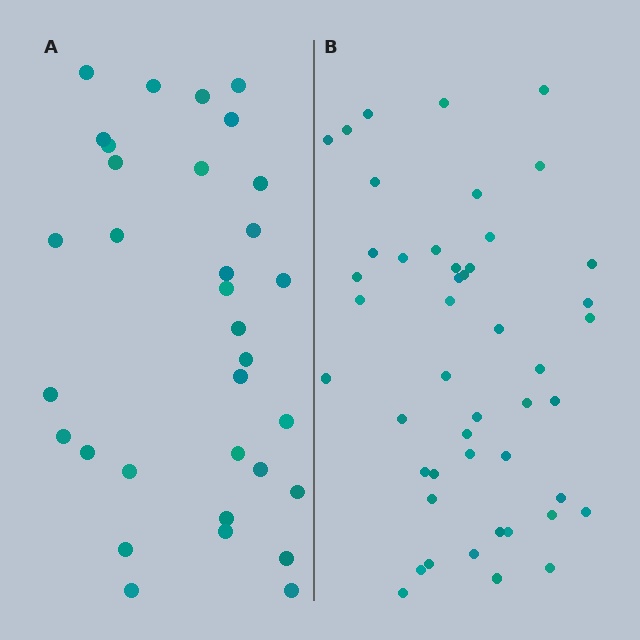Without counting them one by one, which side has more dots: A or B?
Region B (the right region) has more dots.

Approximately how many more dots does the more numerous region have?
Region B has approximately 15 more dots than region A.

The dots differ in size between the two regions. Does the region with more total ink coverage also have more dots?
No. Region A has more total ink coverage because its dots are larger, but region B actually contains more individual dots. Total area can be misleading — the number of items is what matters here.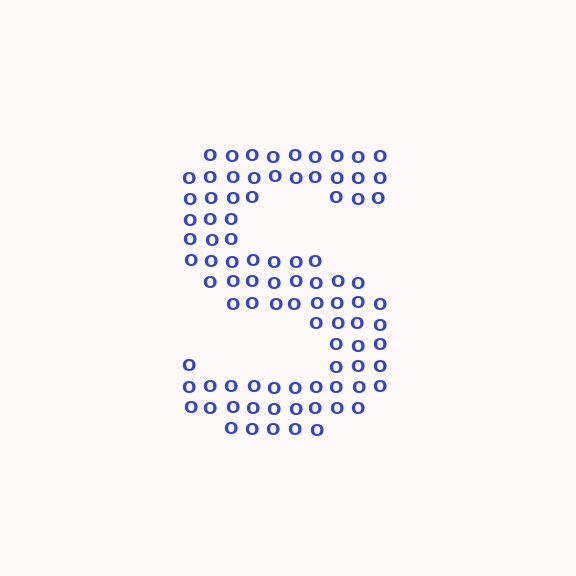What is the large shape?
The large shape is the letter S.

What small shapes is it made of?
It is made of small letter O's.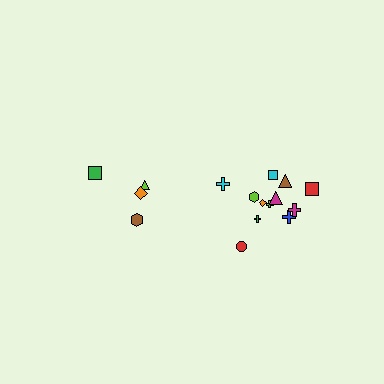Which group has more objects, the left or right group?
The right group.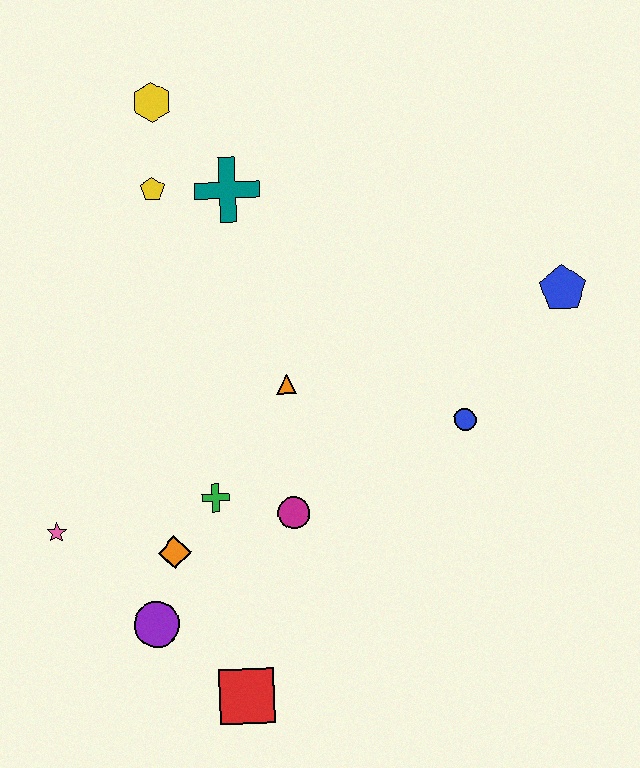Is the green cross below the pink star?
No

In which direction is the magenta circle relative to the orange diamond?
The magenta circle is to the right of the orange diamond.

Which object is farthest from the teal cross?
The red square is farthest from the teal cross.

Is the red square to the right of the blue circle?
No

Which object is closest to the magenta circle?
The green cross is closest to the magenta circle.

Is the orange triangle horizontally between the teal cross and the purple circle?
No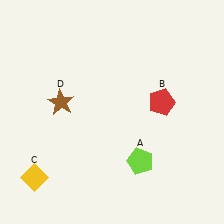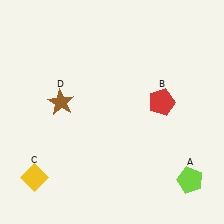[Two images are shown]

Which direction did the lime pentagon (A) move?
The lime pentagon (A) moved right.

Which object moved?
The lime pentagon (A) moved right.